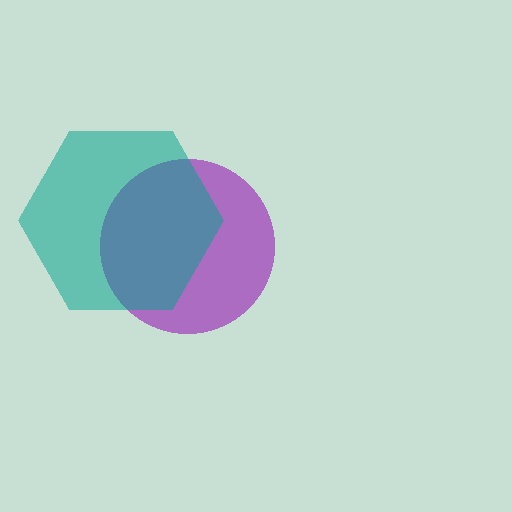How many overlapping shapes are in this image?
There are 2 overlapping shapes in the image.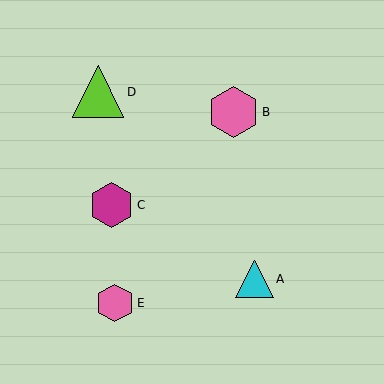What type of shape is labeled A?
Shape A is a cyan triangle.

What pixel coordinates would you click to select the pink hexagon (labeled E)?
Click at (115, 303) to select the pink hexagon E.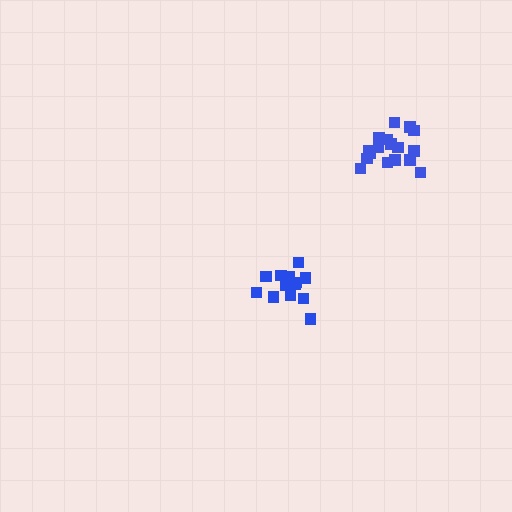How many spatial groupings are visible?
There are 2 spatial groupings.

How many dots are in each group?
Group 1: 18 dots, Group 2: 13 dots (31 total).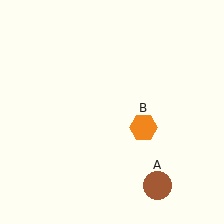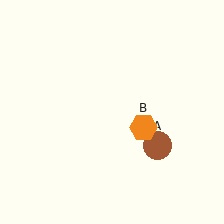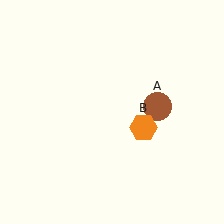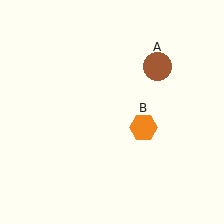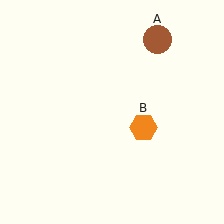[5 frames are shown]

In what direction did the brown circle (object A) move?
The brown circle (object A) moved up.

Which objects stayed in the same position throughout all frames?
Orange hexagon (object B) remained stationary.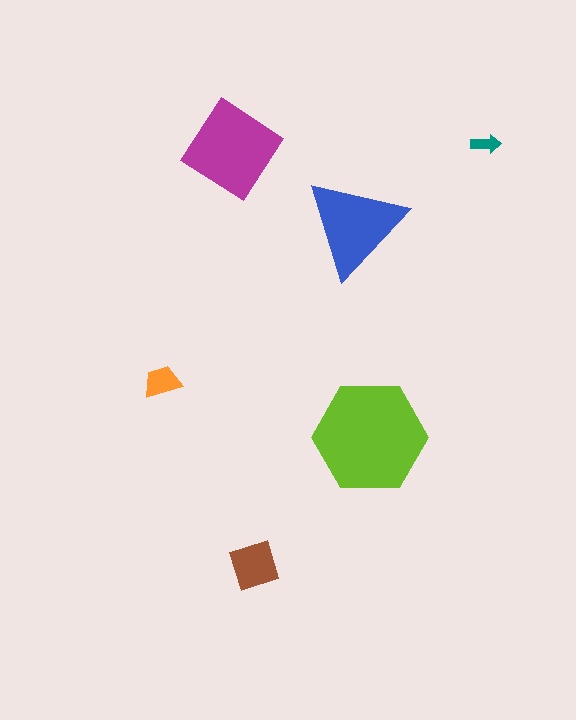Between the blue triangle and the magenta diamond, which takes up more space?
The magenta diamond.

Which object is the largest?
The lime hexagon.